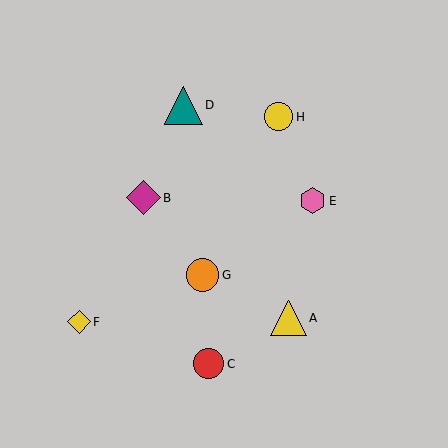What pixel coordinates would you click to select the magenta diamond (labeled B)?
Click at (143, 198) to select the magenta diamond B.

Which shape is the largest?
The teal triangle (labeled D) is the largest.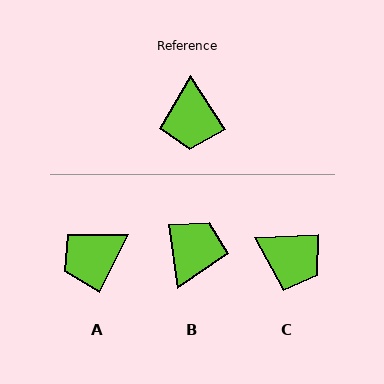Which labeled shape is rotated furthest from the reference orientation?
B, about 154 degrees away.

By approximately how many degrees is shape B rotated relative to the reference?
Approximately 154 degrees counter-clockwise.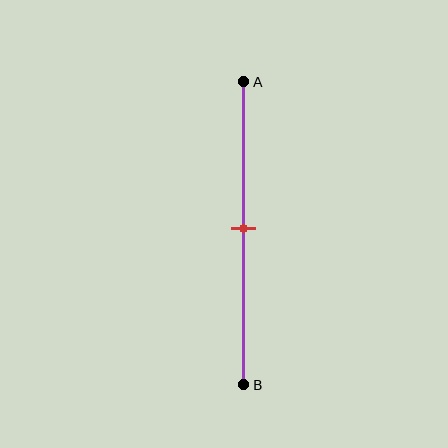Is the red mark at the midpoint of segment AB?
Yes, the mark is approximately at the midpoint.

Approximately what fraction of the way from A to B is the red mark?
The red mark is approximately 50% of the way from A to B.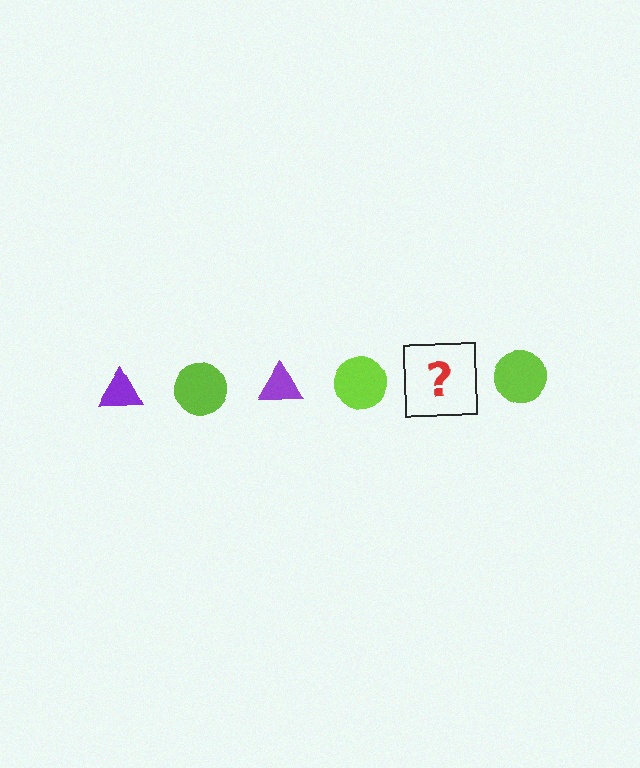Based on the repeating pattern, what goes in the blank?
The blank should be a purple triangle.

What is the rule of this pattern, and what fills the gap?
The rule is that the pattern alternates between purple triangle and lime circle. The gap should be filled with a purple triangle.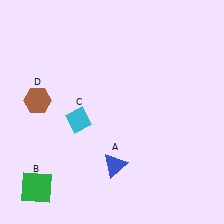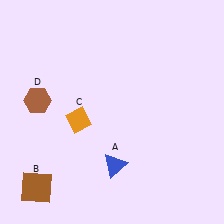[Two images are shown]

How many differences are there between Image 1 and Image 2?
There are 2 differences between the two images.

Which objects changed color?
B changed from green to brown. C changed from cyan to orange.